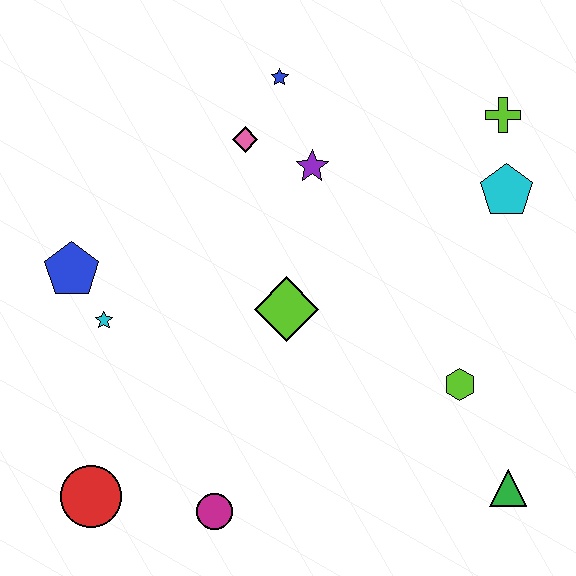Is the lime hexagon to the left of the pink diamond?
No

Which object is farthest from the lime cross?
The red circle is farthest from the lime cross.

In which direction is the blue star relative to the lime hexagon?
The blue star is above the lime hexagon.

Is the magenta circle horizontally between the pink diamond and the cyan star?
Yes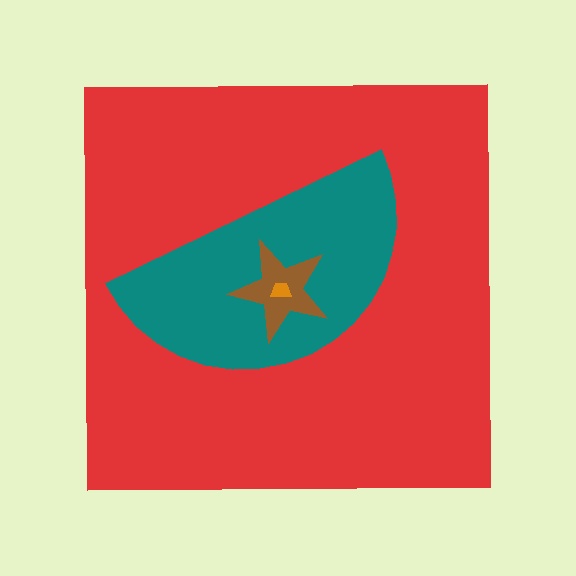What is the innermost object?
The orange trapezoid.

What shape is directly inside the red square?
The teal semicircle.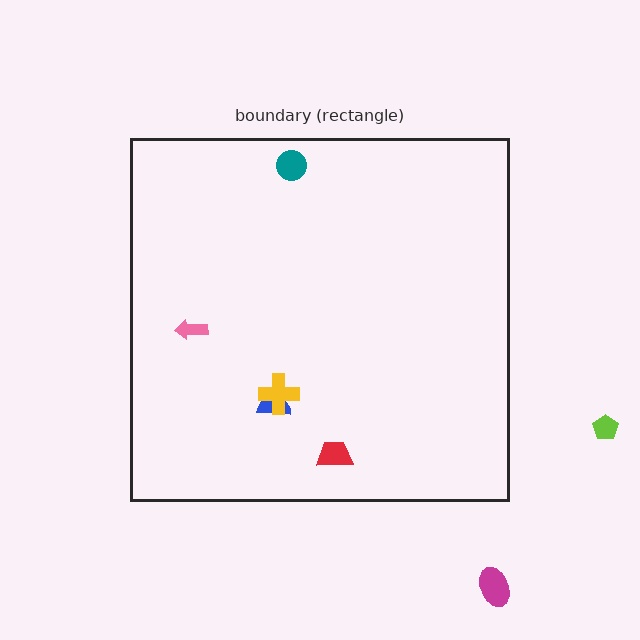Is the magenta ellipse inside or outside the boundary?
Outside.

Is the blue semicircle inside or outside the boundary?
Inside.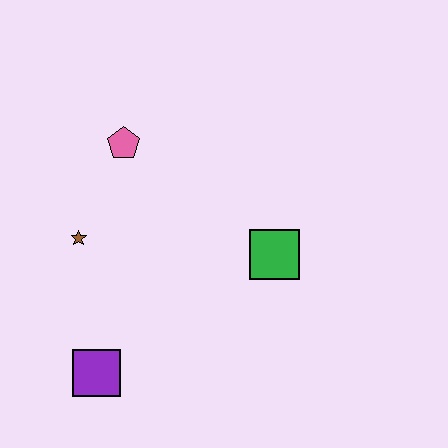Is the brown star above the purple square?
Yes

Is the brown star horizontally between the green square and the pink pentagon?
No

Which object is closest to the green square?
The pink pentagon is closest to the green square.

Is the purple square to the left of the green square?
Yes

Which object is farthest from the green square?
The purple square is farthest from the green square.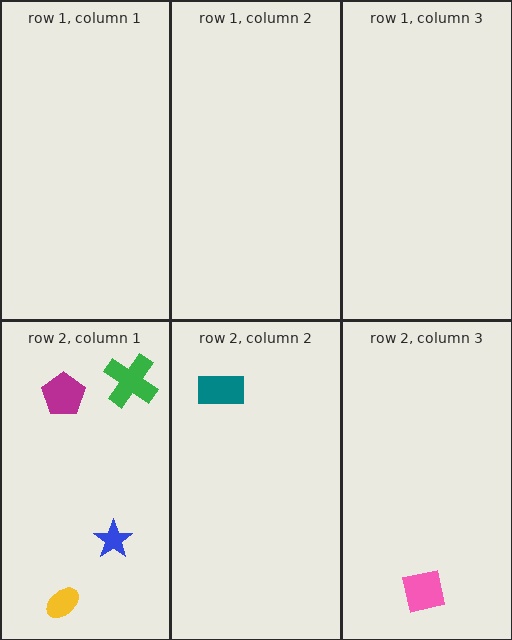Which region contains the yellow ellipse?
The row 2, column 1 region.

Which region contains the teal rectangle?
The row 2, column 2 region.